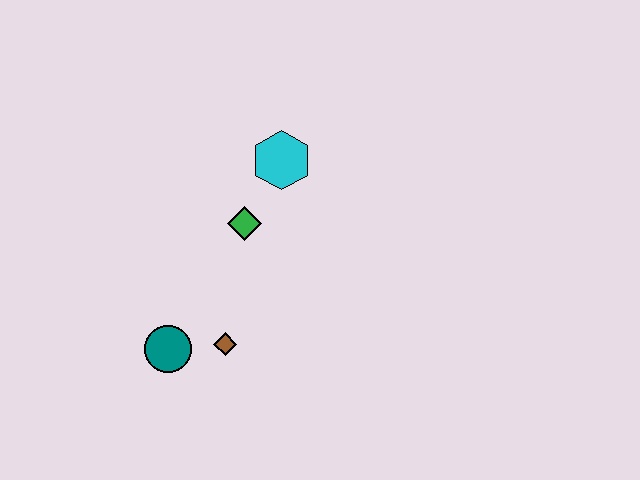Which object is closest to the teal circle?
The brown diamond is closest to the teal circle.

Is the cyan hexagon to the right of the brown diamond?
Yes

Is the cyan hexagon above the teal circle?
Yes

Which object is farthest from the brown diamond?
The cyan hexagon is farthest from the brown diamond.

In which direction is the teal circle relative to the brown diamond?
The teal circle is to the left of the brown diamond.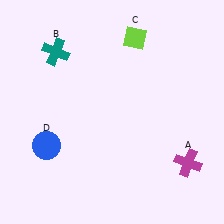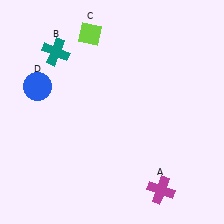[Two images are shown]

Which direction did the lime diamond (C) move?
The lime diamond (C) moved left.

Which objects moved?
The objects that moved are: the magenta cross (A), the lime diamond (C), the blue circle (D).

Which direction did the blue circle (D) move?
The blue circle (D) moved up.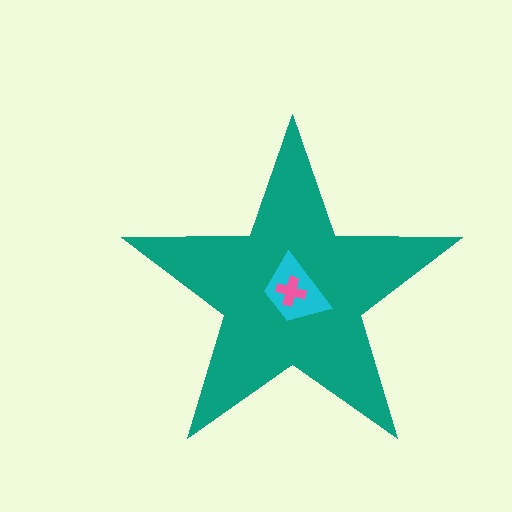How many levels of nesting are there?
3.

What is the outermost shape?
The teal star.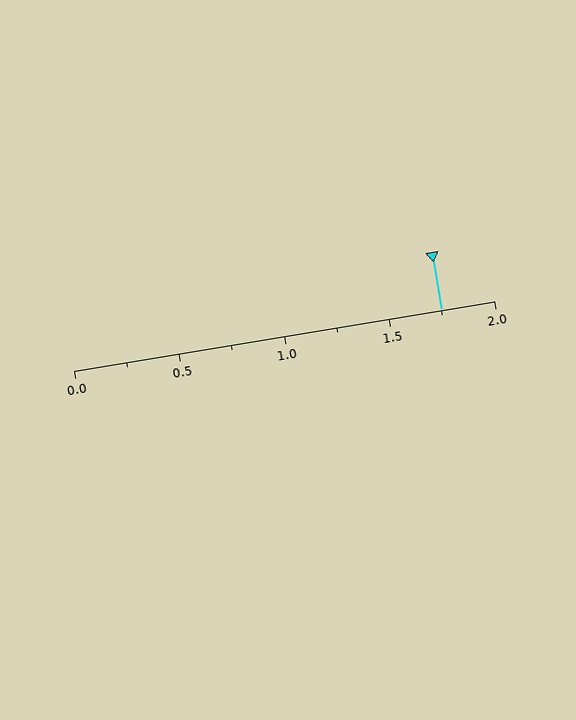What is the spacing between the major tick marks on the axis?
The major ticks are spaced 0.5 apart.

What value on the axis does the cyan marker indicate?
The marker indicates approximately 1.75.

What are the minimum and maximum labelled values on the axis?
The axis runs from 0.0 to 2.0.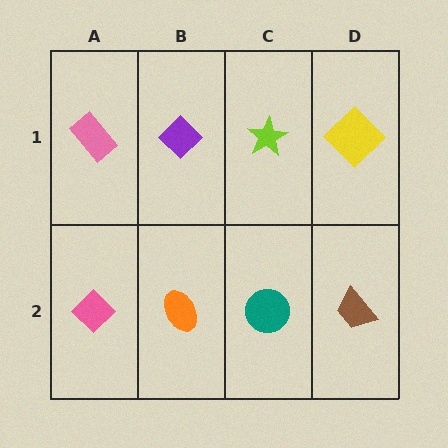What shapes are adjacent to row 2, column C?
A lime star (row 1, column C), an orange ellipse (row 2, column B), a brown trapezoid (row 2, column D).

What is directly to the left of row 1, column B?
A pink rectangle.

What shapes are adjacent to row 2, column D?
A yellow diamond (row 1, column D), a teal circle (row 2, column C).